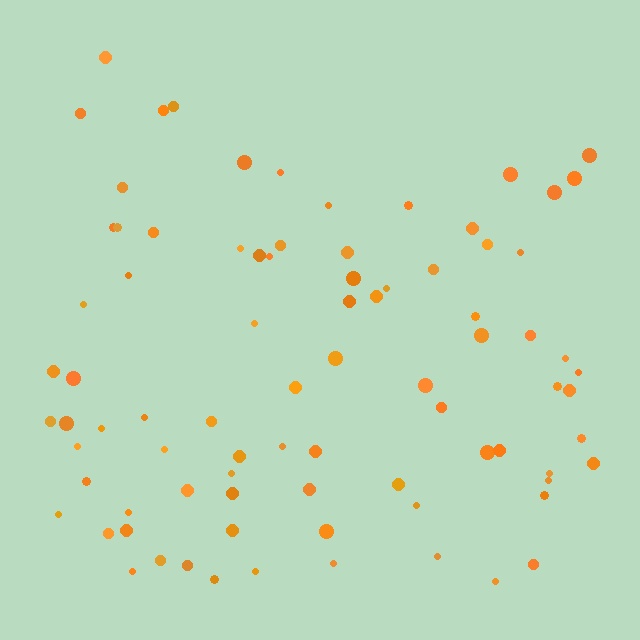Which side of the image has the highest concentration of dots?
The bottom.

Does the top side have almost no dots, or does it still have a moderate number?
Still a moderate number, just noticeably fewer than the bottom.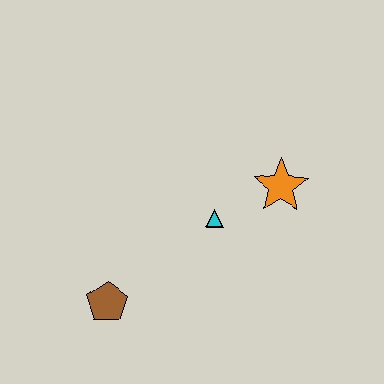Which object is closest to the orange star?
The cyan triangle is closest to the orange star.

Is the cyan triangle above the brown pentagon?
Yes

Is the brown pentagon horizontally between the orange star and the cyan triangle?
No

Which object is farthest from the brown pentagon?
The orange star is farthest from the brown pentagon.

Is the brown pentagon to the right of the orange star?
No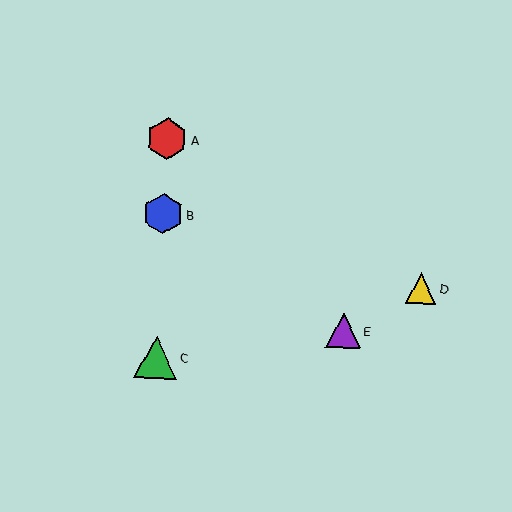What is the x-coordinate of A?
Object A is at x≈167.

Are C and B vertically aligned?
Yes, both are at x≈156.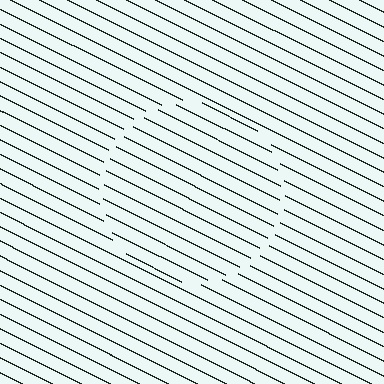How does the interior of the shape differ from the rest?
The interior of the shape contains the same grating, shifted by half a period — the contour is defined by the phase discontinuity where line-ends from the inner and outer gratings abut.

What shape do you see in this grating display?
An illusory circle. The interior of the shape contains the same grating, shifted by half a period — the contour is defined by the phase discontinuity where line-ends from the inner and outer gratings abut.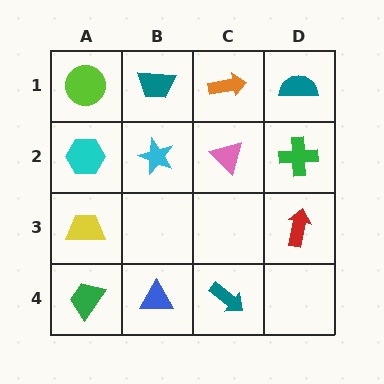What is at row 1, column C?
An orange arrow.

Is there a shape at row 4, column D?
No, that cell is empty.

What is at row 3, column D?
A red arrow.